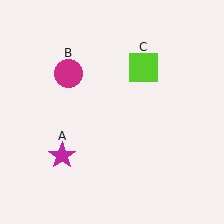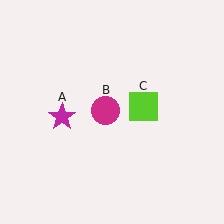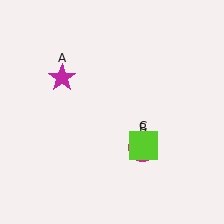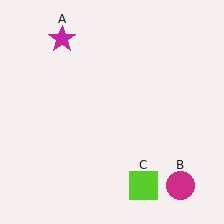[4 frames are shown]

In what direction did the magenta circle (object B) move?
The magenta circle (object B) moved down and to the right.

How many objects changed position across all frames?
3 objects changed position: magenta star (object A), magenta circle (object B), lime square (object C).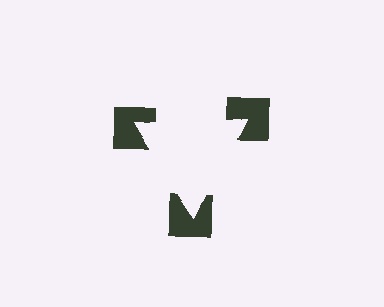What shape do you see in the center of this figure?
An illusory triangle — its edges are inferred from the aligned wedge cuts in the notched squares, not physically drawn.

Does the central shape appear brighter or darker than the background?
It typically appears slightly brighter than the background, even though no actual brightness change is drawn.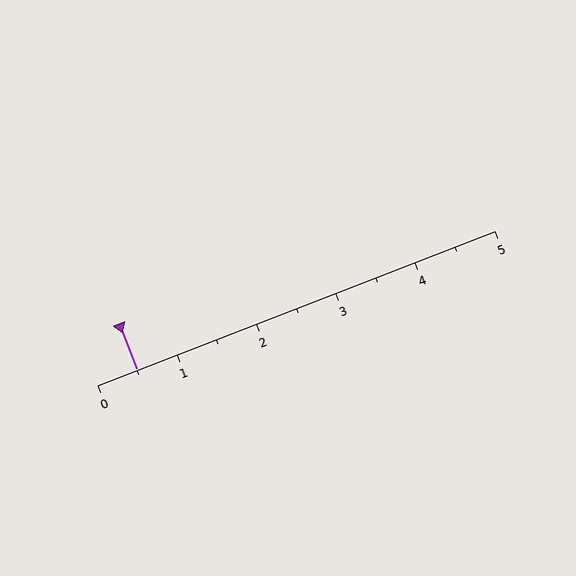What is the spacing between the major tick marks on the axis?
The major ticks are spaced 1 apart.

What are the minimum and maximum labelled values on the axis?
The axis runs from 0 to 5.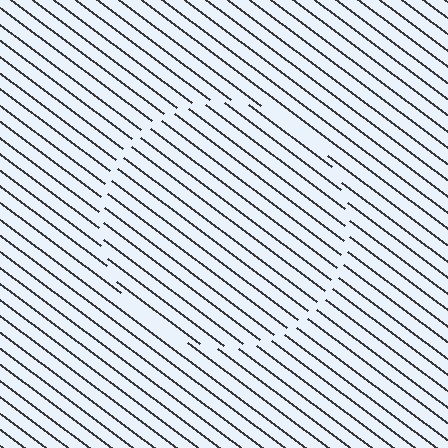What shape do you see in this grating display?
An illusory circle. The interior of the shape contains the same grating, shifted by half a period — the contour is defined by the phase discontinuity where line-ends from the inner and outer gratings abut.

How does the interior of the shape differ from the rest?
The interior of the shape contains the same grating, shifted by half a period — the contour is defined by the phase discontinuity where line-ends from the inner and outer gratings abut.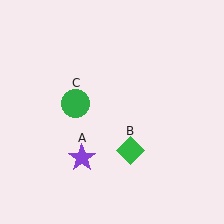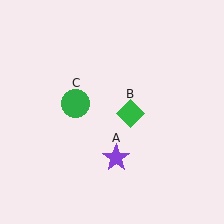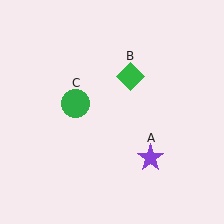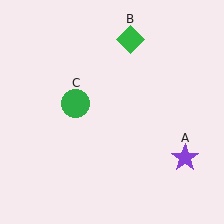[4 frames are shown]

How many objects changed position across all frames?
2 objects changed position: purple star (object A), green diamond (object B).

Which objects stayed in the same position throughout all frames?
Green circle (object C) remained stationary.